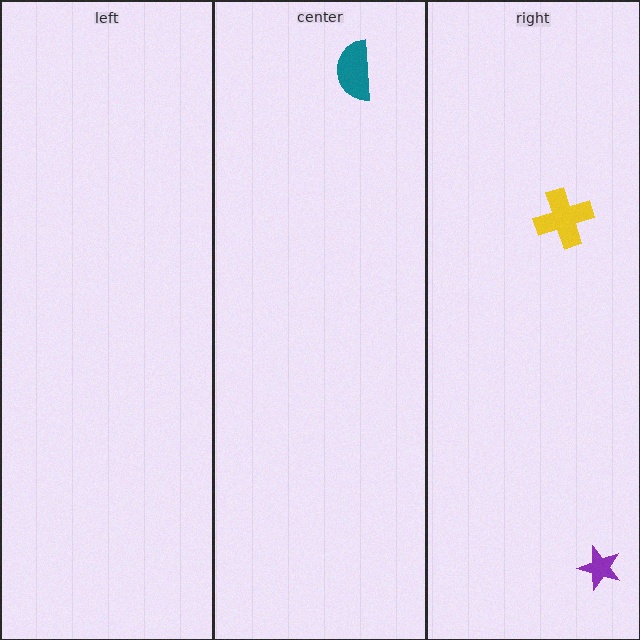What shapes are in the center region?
The teal semicircle.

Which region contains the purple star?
The right region.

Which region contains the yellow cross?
The right region.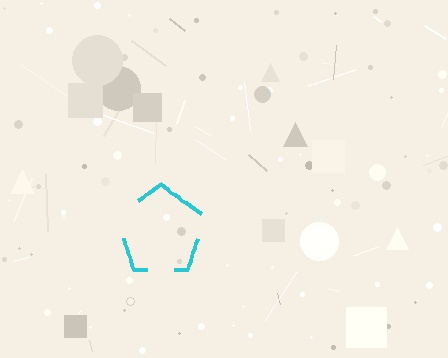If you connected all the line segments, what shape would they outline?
They would outline a pentagon.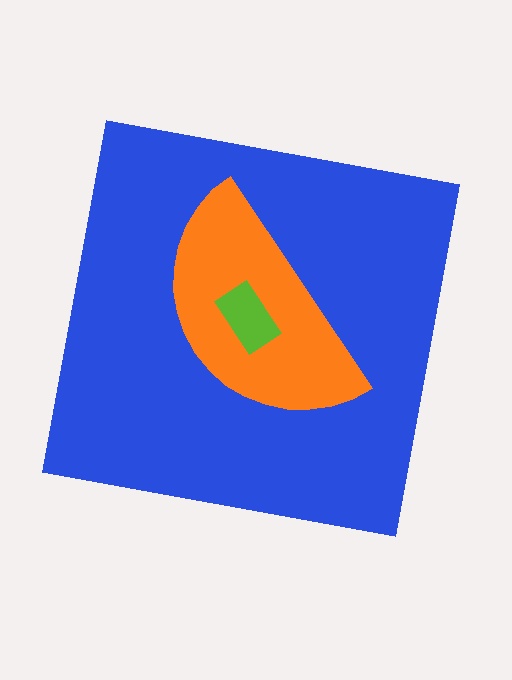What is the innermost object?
The lime rectangle.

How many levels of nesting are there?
3.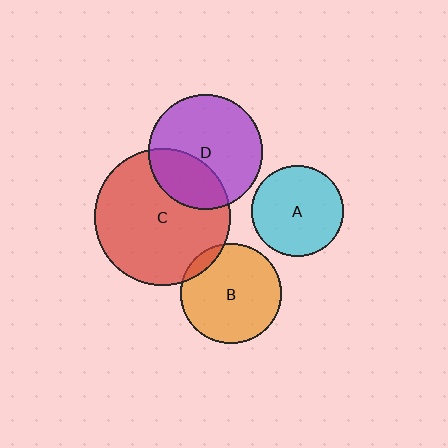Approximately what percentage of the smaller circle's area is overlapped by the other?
Approximately 30%.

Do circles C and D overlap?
Yes.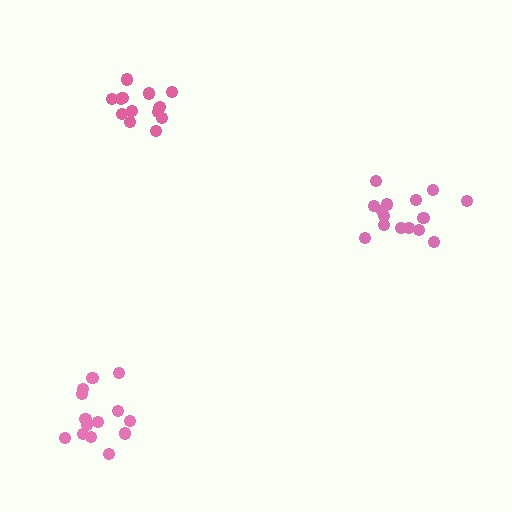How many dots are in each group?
Group 1: 14 dots, Group 2: 14 dots, Group 3: 15 dots (43 total).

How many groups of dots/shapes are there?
There are 3 groups.